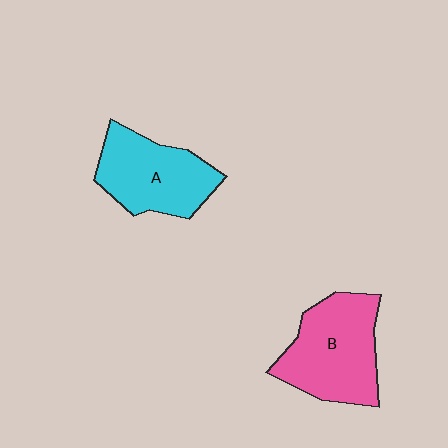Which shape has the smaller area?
Shape A (cyan).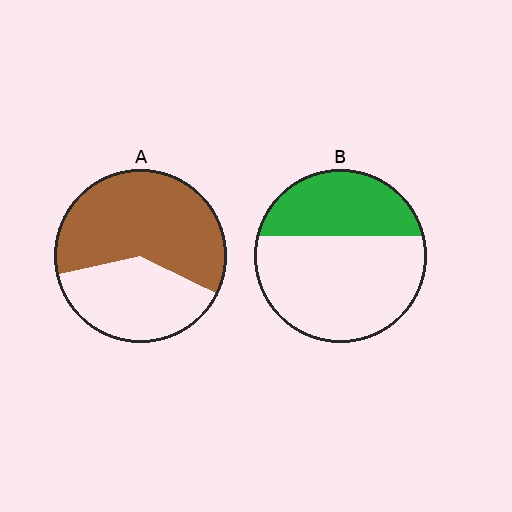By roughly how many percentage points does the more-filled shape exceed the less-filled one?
By roughly 25 percentage points (A over B).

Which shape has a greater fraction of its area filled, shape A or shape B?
Shape A.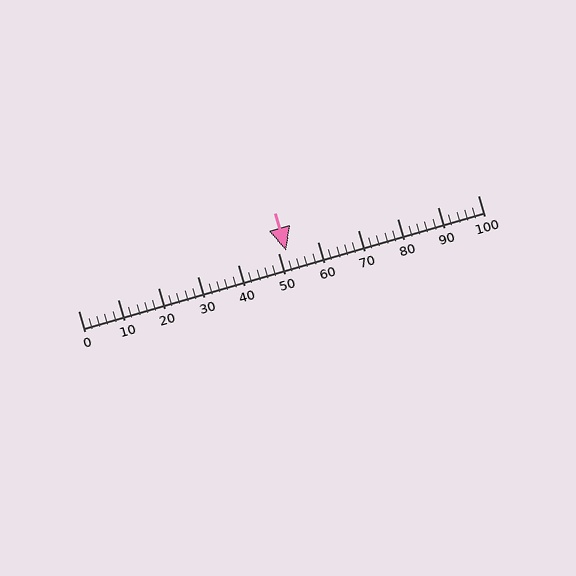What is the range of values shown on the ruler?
The ruler shows values from 0 to 100.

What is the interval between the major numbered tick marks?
The major tick marks are spaced 10 units apart.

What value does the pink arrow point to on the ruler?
The pink arrow points to approximately 52.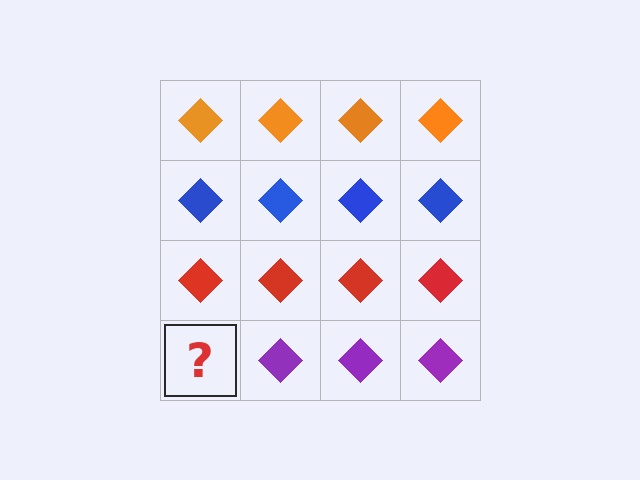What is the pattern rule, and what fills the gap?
The rule is that each row has a consistent color. The gap should be filled with a purple diamond.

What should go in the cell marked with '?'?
The missing cell should contain a purple diamond.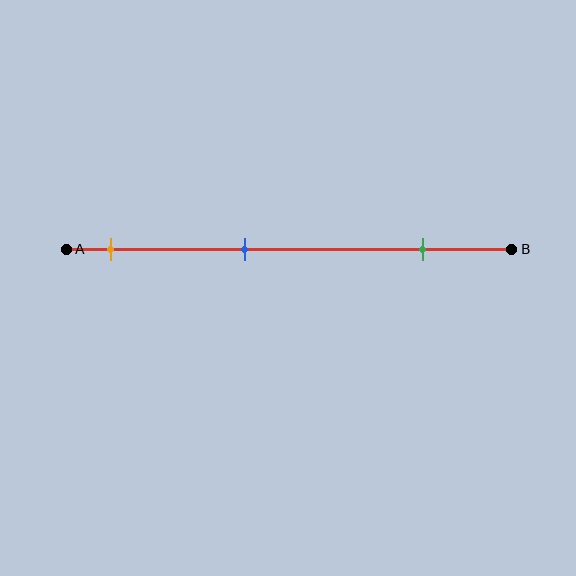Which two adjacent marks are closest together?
The orange and blue marks are the closest adjacent pair.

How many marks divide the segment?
There are 3 marks dividing the segment.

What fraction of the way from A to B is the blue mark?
The blue mark is approximately 40% (0.4) of the way from A to B.